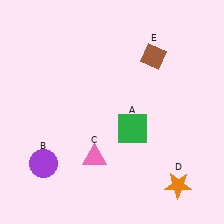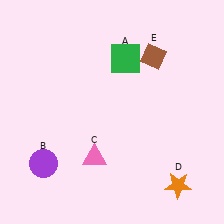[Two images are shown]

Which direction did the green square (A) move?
The green square (A) moved up.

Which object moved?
The green square (A) moved up.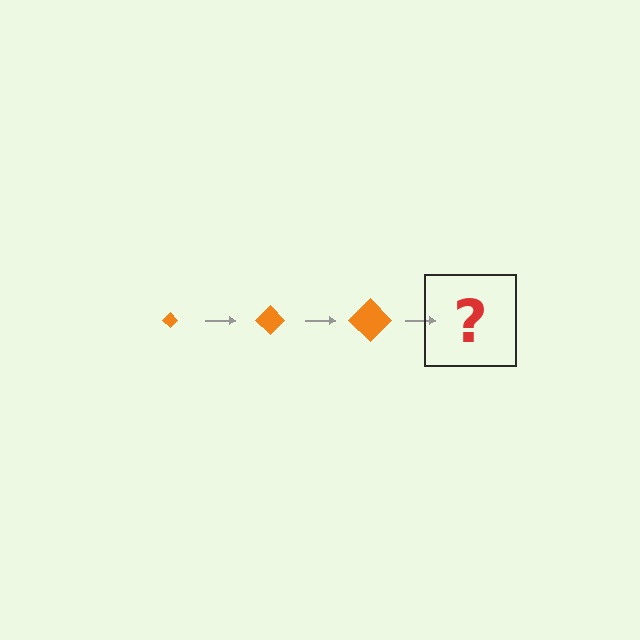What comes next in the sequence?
The next element should be an orange diamond, larger than the previous one.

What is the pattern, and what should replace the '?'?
The pattern is that the diamond gets progressively larger each step. The '?' should be an orange diamond, larger than the previous one.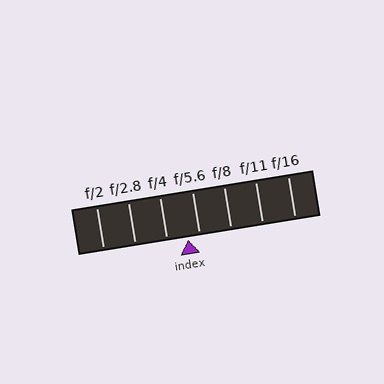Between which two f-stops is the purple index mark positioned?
The index mark is between f/4 and f/5.6.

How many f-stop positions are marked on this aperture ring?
There are 7 f-stop positions marked.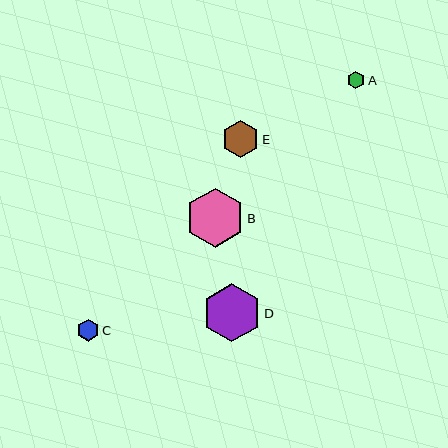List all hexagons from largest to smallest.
From largest to smallest: B, D, E, C, A.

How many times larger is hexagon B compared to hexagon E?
Hexagon B is approximately 1.6 times the size of hexagon E.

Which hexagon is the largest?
Hexagon B is the largest with a size of approximately 59 pixels.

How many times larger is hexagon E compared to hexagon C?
Hexagon E is approximately 1.7 times the size of hexagon C.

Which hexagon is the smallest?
Hexagon A is the smallest with a size of approximately 18 pixels.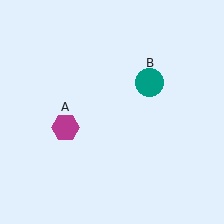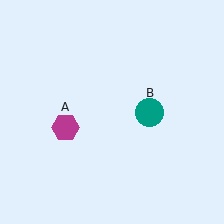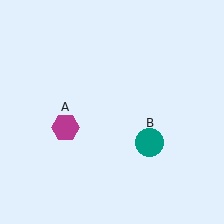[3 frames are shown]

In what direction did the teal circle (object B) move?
The teal circle (object B) moved down.